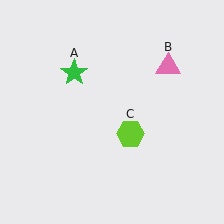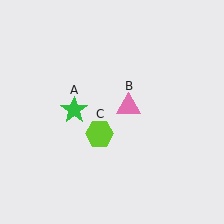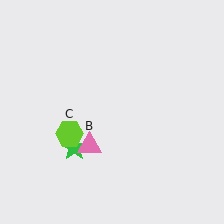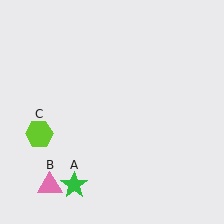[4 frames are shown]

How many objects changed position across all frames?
3 objects changed position: green star (object A), pink triangle (object B), lime hexagon (object C).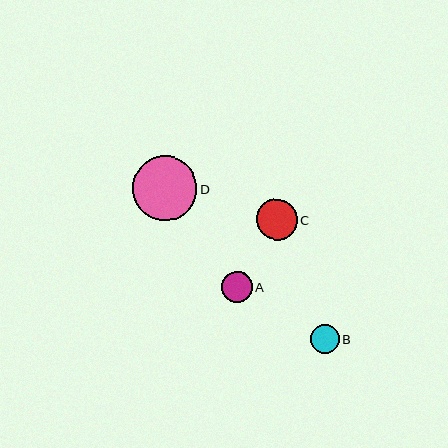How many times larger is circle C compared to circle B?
Circle C is approximately 1.4 times the size of circle B.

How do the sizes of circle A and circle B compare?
Circle A and circle B are approximately the same size.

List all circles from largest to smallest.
From largest to smallest: D, C, A, B.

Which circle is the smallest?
Circle B is the smallest with a size of approximately 29 pixels.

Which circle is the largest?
Circle D is the largest with a size of approximately 64 pixels.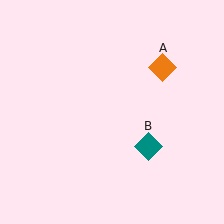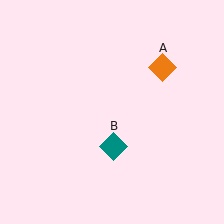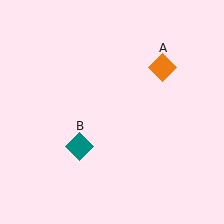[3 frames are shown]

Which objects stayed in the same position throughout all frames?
Orange diamond (object A) remained stationary.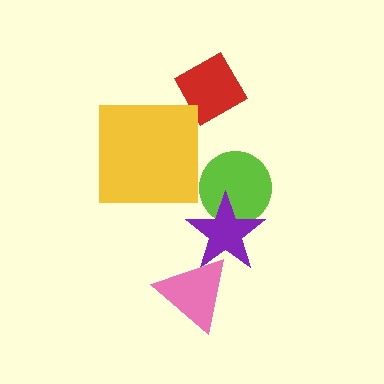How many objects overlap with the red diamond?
0 objects overlap with the red diamond.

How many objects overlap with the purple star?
2 objects overlap with the purple star.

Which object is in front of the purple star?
The pink triangle is in front of the purple star.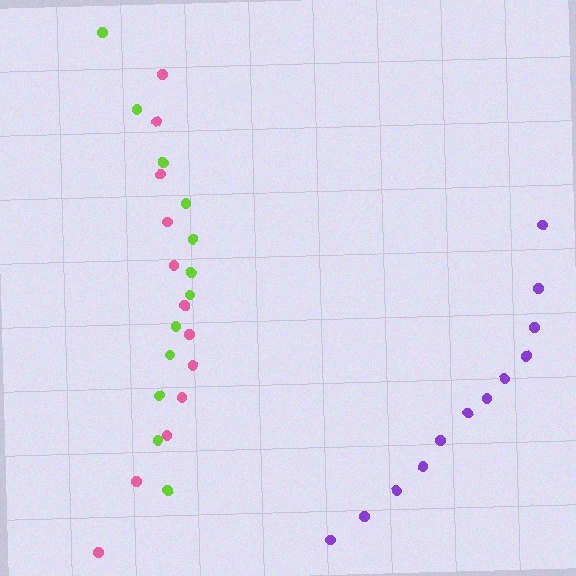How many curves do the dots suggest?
There are 3 distinct paths.